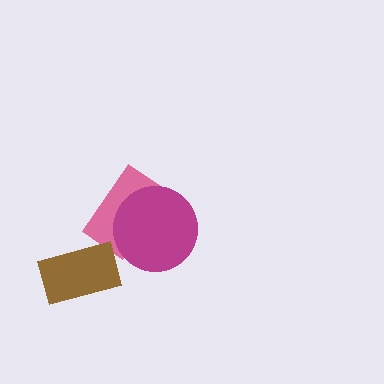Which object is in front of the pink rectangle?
The magenta circle is in front of the pink rectangle.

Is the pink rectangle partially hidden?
Yes, it is partially covered by another shape.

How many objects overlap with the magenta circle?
1 object overlaps with the magenta circle.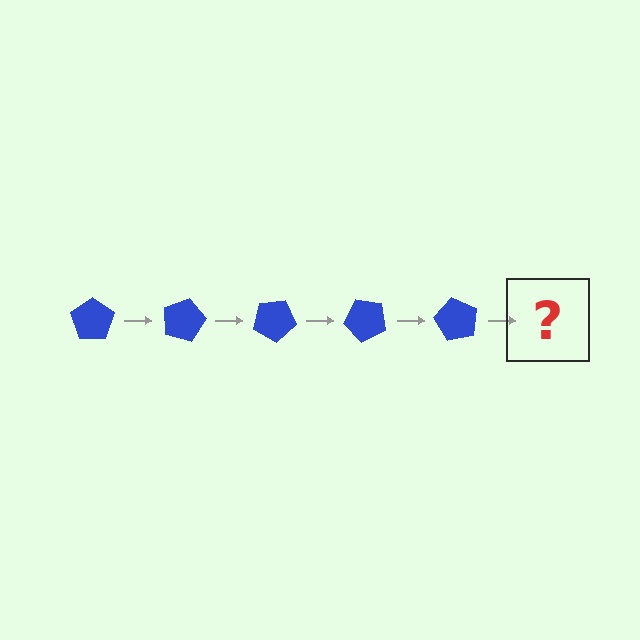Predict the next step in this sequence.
The next step is a blue pentagon rotated 75 degrees.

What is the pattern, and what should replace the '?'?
The pattern is that the pentagon rotates 15 degrees each step. The '?' should be a blue pentagon rotated 75 degrees.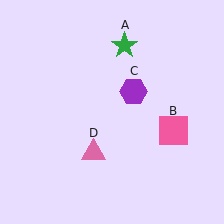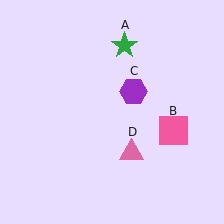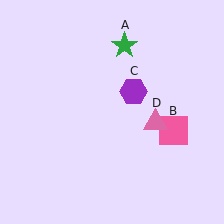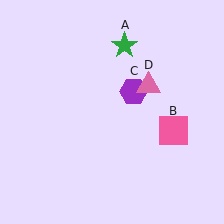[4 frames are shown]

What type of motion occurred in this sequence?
The pink triangle (object D) rotated counterclockwise around the center of the scene.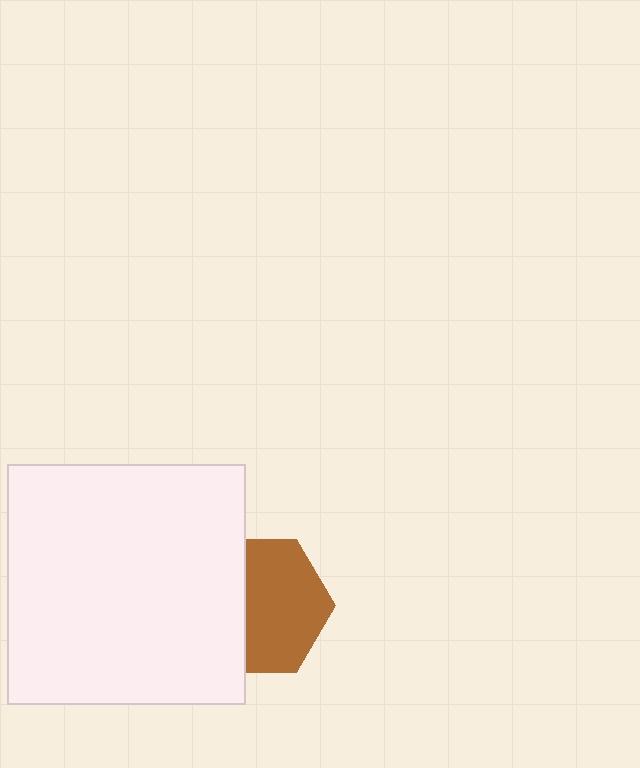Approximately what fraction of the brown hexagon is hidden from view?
Roughly 39% of the brown hexagon is hidden behind the white rectangle.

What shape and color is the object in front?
The object in front is a white rectangle.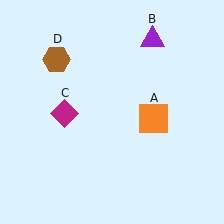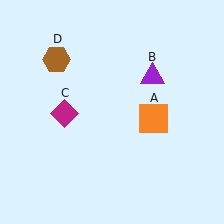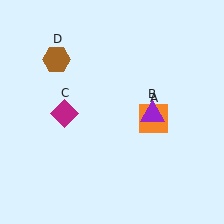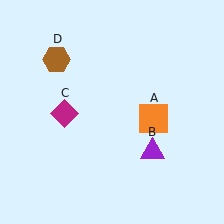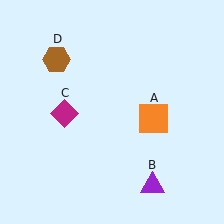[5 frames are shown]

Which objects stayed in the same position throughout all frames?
Orange square (object A) and magenta diamond (object C) and brown hexagon (object D) remained stationary.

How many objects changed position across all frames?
1 object changed position: purple triangle (object B).